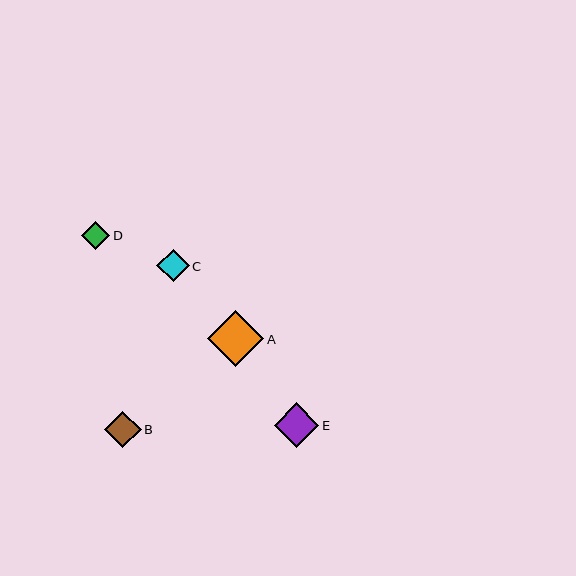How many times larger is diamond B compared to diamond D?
Diamond B is approximately 1.3 times the size of diamond D.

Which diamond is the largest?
Diamond A is the largest with a size of approximately 56 pixels.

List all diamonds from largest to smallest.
From largest to smallest: A, E, B, C, D.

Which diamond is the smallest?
Diamond D is the smallest with a size of approximately 29 pixels.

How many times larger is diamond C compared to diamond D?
Diamond C is approximately 1.1 times the size of diamond D.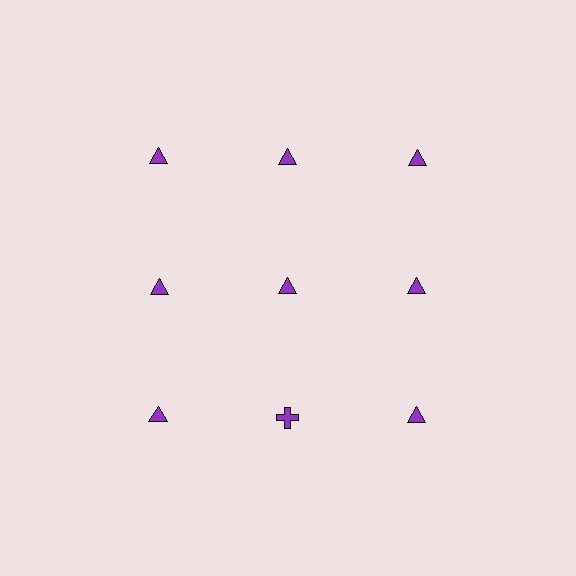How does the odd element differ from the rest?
It has a different shape: cross instead of triangle.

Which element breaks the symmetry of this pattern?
The purple cross in the third row, second from left column breaks the symmetry. All other shapes are purple triangles.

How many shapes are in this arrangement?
There are 9 shapes arranged in a grid pattern.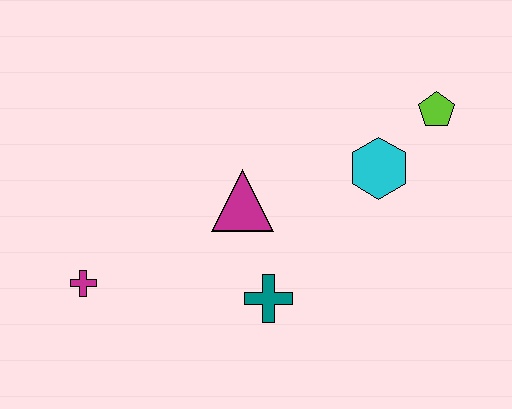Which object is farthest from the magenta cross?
The lime pentagon is farthest from the magenta cross.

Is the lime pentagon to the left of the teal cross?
No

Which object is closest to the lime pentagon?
The cyan hexagon is closest to the lime pentagon.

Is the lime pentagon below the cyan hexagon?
No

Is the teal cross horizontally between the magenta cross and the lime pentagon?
Yes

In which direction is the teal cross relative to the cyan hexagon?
The teal cross is below the cyan hexagon.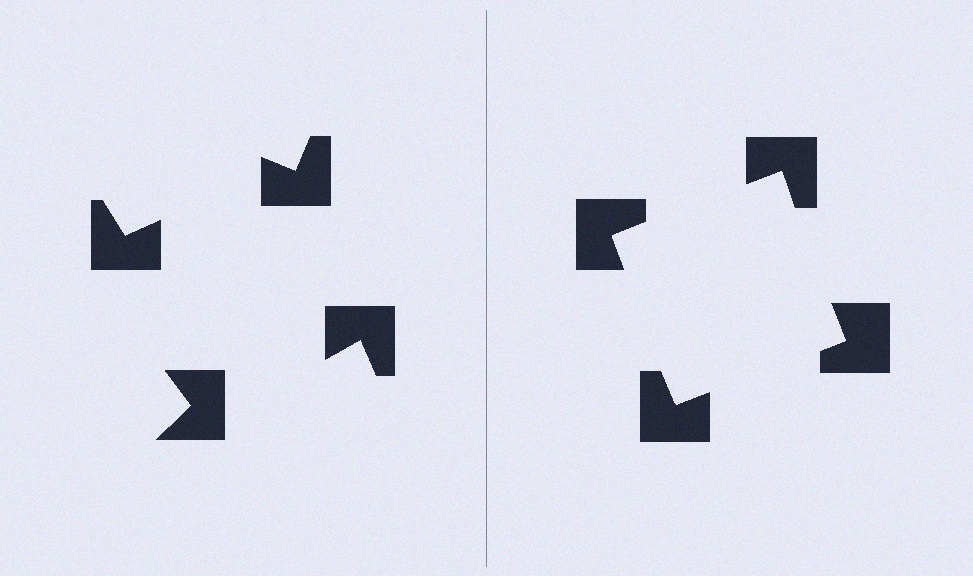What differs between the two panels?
The notched squares are positioned identically on both sides; only the wedge orientations differ. On the right they align to a square; on the left they are misaligned.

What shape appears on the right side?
An illusory square.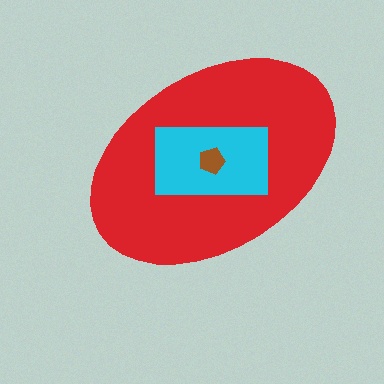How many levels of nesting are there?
3.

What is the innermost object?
The brown pentagon.